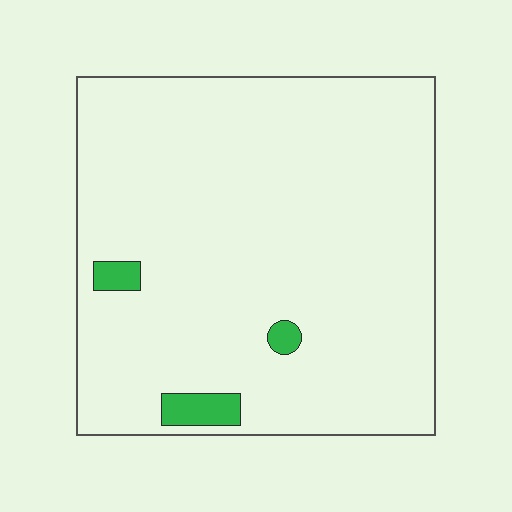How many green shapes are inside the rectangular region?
3.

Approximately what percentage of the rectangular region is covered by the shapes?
Approximately 5%.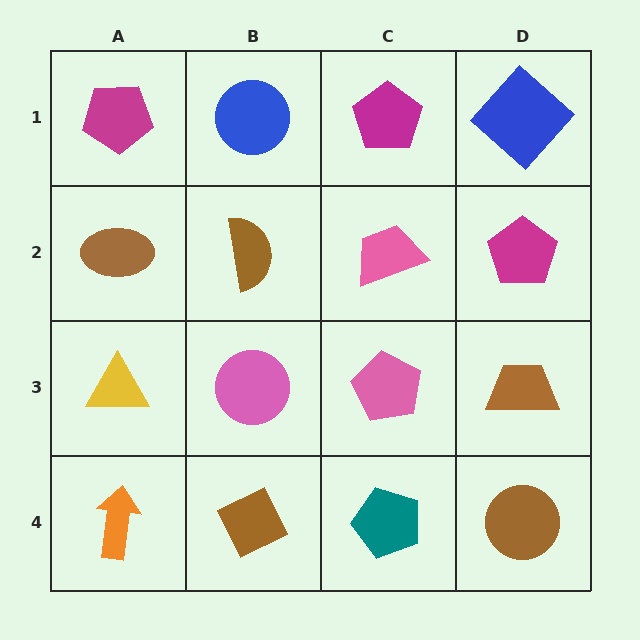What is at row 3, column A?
A yellow triangle.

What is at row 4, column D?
A brown circle.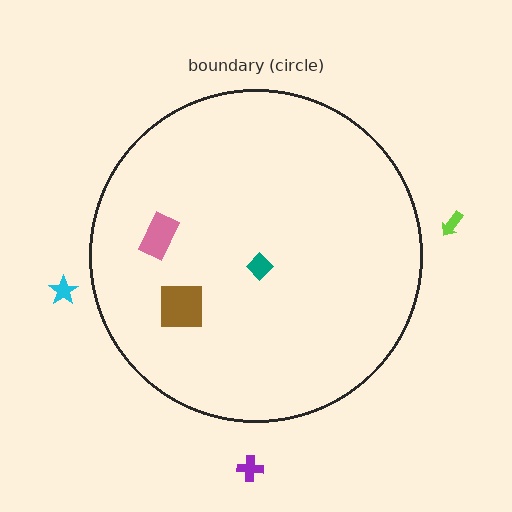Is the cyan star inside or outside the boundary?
Outside.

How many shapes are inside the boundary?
3 inside, 3 outside.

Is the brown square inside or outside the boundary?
Inside.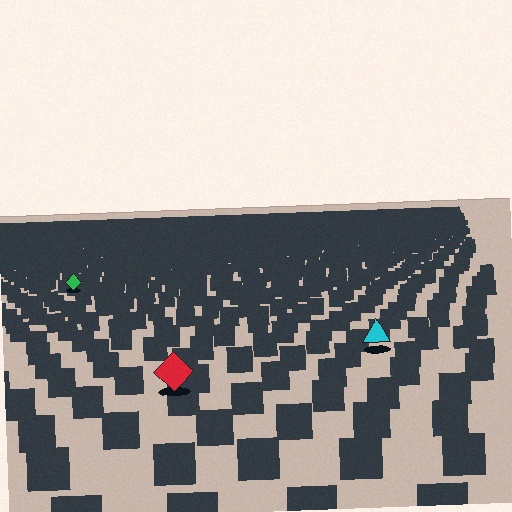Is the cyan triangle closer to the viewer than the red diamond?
No. The red diamond is closer — you can tell from the texture gradient: the ground texture is coarser near it.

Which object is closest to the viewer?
The red diamond is closest. The texture marks near it are larger and more spread out.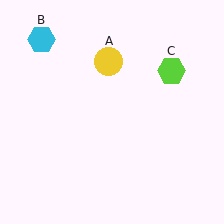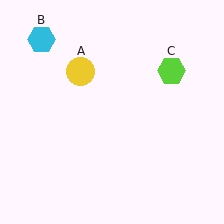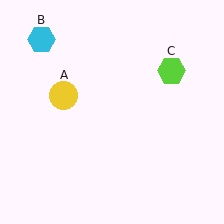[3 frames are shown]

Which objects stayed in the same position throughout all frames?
Cyan hexagon (object B) and lime hexagon (object C) remained stationary.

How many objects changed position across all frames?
1 object changed position: yellow circle (object A).